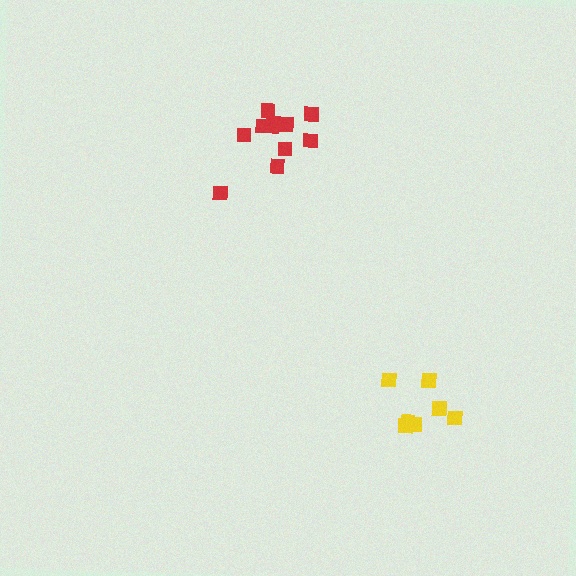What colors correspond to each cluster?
The clusters are colored: red, yellow.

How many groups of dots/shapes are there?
There are 2 groups.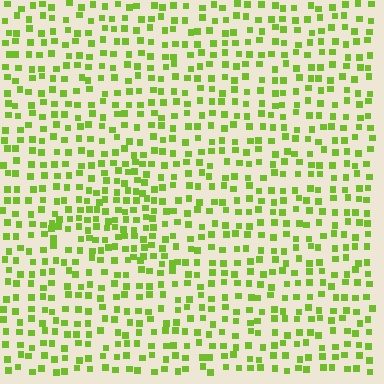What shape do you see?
I see a triangle.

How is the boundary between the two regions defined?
The boundary is defined by a change in element density (approximately 1.7x ratio). All elements are the same color, size, and shape.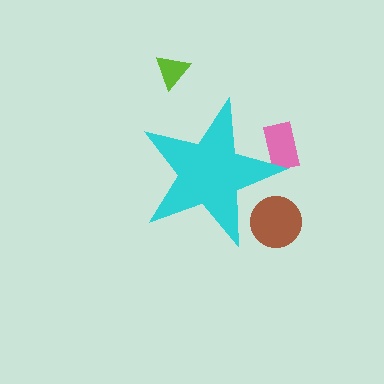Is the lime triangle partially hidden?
No, the lime triangle is fully visible.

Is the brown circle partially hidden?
Yes, the brown circle is partially hidden behind the cyan star.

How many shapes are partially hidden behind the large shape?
2 shapes are partially hidden.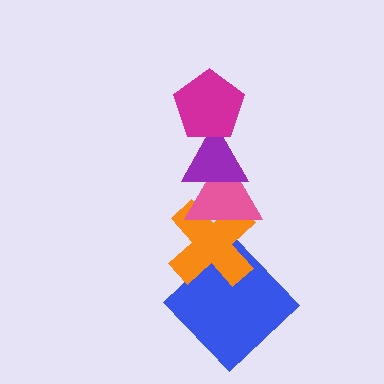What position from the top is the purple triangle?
The purple triangle is 2nd from the top.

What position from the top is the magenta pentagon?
The magenta pentagon is 1st from the top.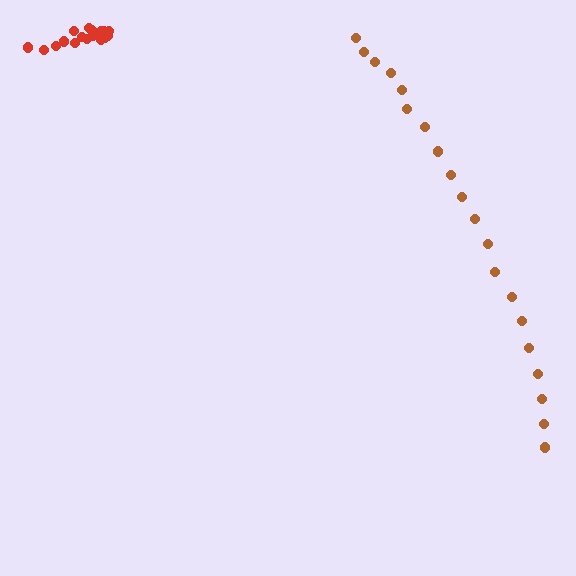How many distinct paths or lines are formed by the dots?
There are 2 distinct paths.